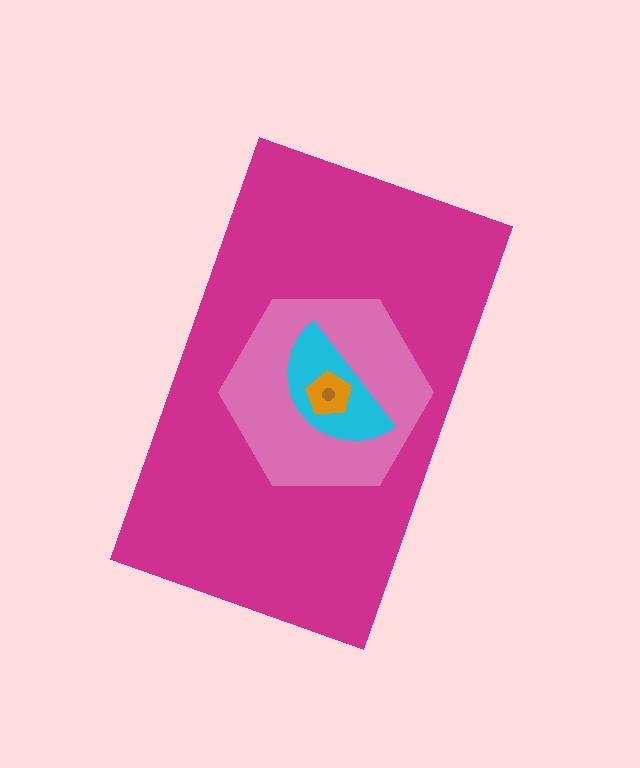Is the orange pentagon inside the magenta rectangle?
Yes.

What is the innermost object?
The brown circle.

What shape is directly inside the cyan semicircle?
The orange pentagon.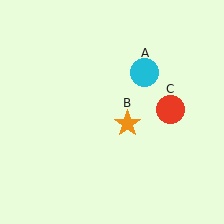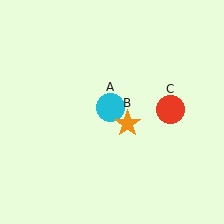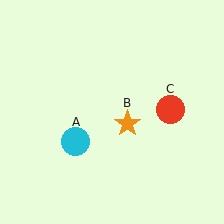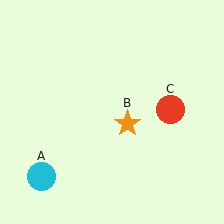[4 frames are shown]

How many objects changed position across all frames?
1 object changed position: cyan circle (object A).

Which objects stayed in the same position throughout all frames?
Orange star (object B) and red circle (object C) remained stationary.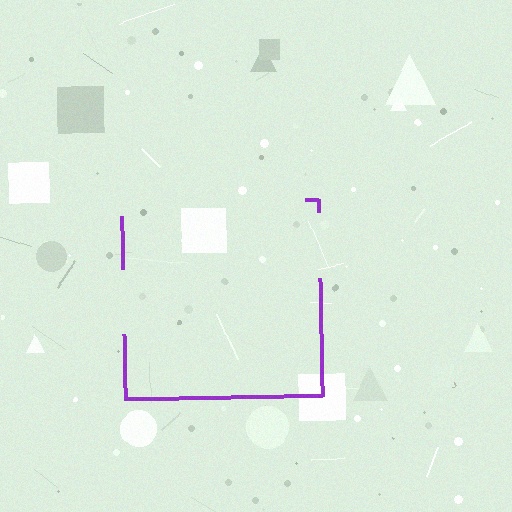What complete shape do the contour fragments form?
The contour fragments form a square.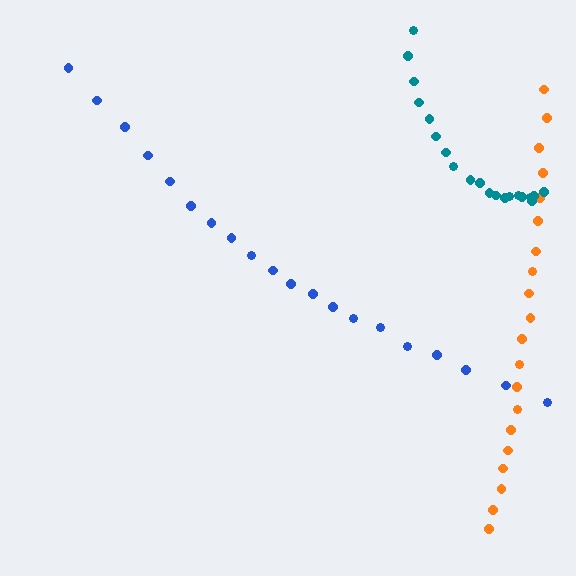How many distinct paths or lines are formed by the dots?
There are 3 distinct paths.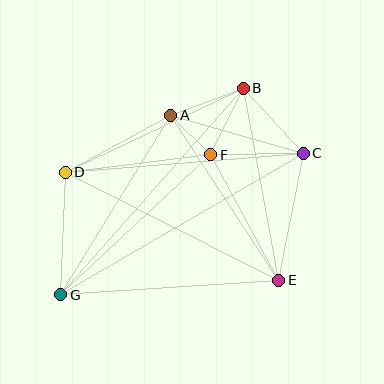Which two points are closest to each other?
Points A and F are closest to each other.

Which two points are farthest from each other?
Points C and G are farthest from each other.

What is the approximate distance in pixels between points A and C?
The distance between A and C is approximately 138 pixels.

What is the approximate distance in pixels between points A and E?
The distance between A and E is approximately 197 pixels.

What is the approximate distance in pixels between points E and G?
The distance between E and G is approximately 218 pixels.